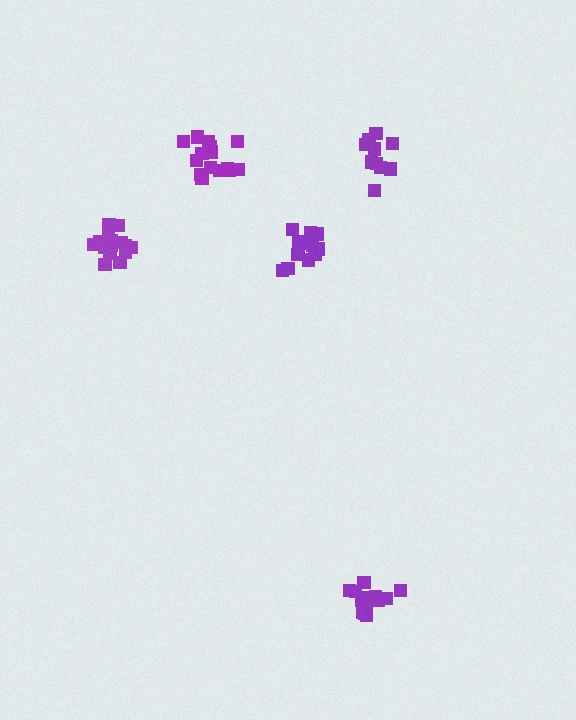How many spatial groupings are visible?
There are 5 spatial groupings.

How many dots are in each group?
Group 1: 11 dots, Group 2: 12 dots, Group 3: 17 dots, Group 4: 15 dots, Group 5: 14 dots (69 total).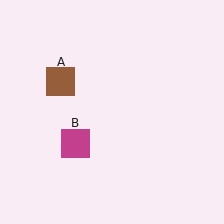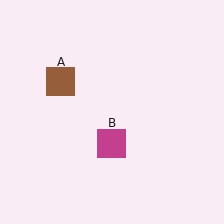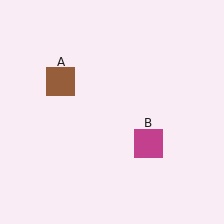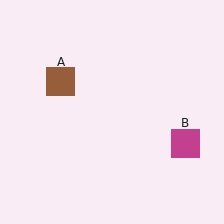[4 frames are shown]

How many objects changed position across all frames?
1 object changed position: magenta square (object B).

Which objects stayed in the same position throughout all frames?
Brown square (object A) remained stationary.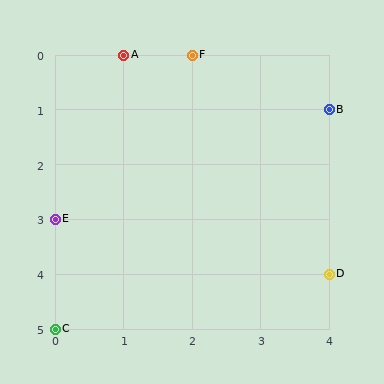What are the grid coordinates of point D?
Point D is at grid coordinates (4, 4).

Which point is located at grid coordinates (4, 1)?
Point B is at (4, 1).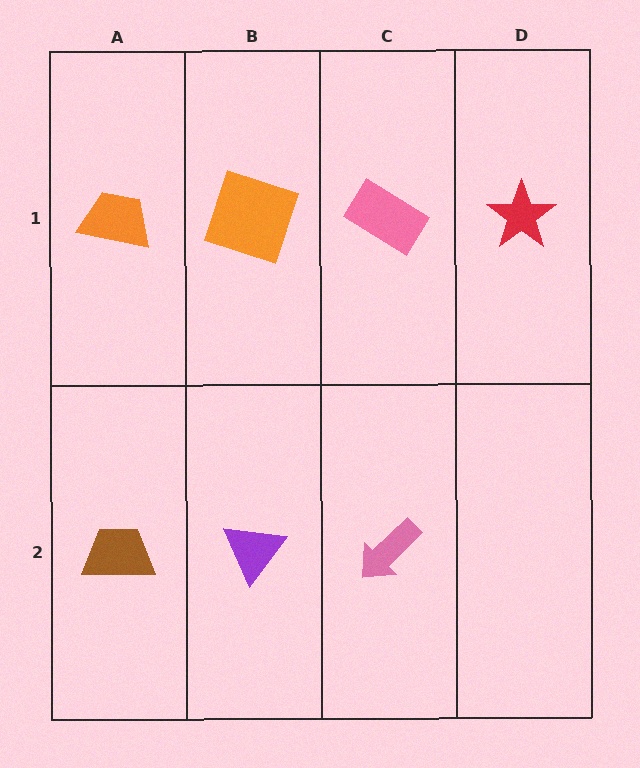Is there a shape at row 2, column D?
No, that cell is empty.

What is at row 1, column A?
An orange trapezoid.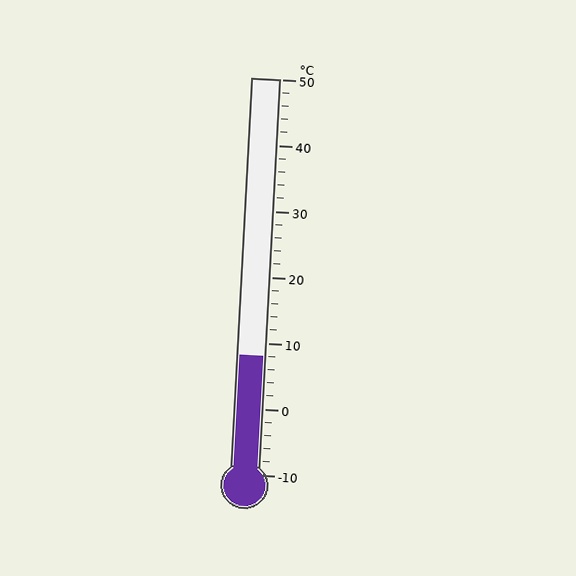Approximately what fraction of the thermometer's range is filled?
The thermometer is filled to approximately 30% of its range.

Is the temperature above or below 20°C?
The temperature is below 20°C.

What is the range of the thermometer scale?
The thermometer scale ranges from -10°C to 50°C.